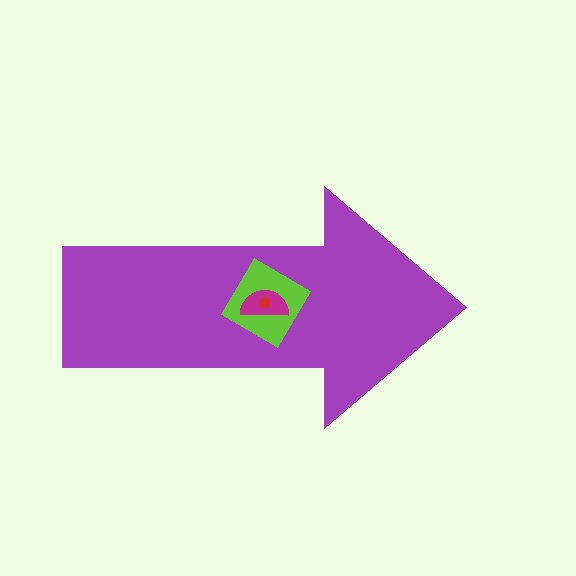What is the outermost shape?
The purple arrow.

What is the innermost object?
The red pentagon.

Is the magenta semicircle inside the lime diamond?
Yes.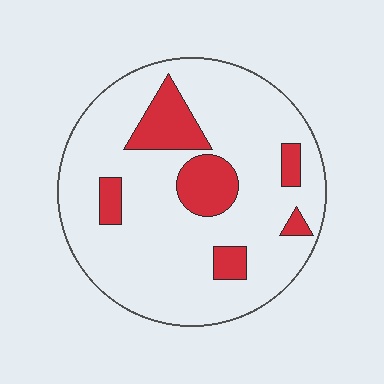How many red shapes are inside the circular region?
6.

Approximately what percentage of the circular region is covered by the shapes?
Approximately 20%.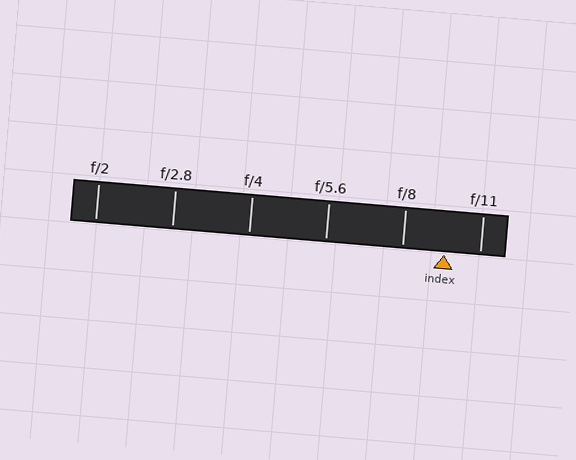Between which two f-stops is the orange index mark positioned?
The index mark is between f/8 and f/11.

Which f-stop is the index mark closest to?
The index mark is closest to f/11.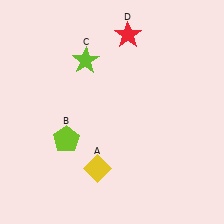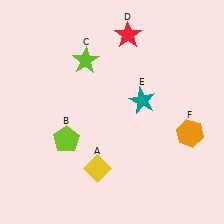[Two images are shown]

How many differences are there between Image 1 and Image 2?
There are 2 differences between the two images.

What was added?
A teal star (E), an orange hexagon (F) were added in Image 2.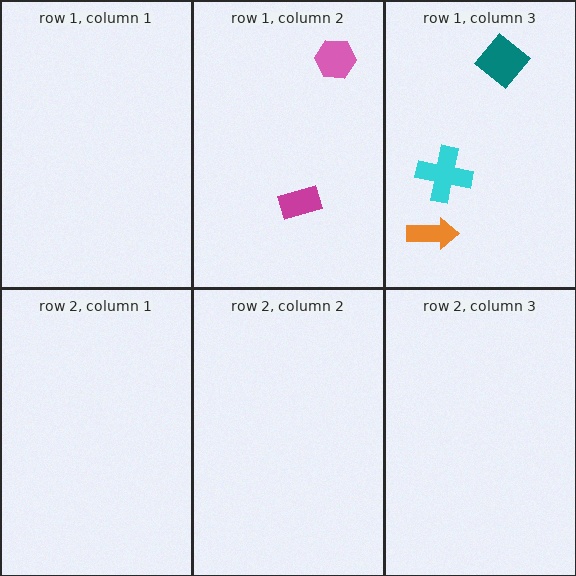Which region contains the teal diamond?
The row 1, column 3 region.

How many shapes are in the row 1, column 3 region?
3.